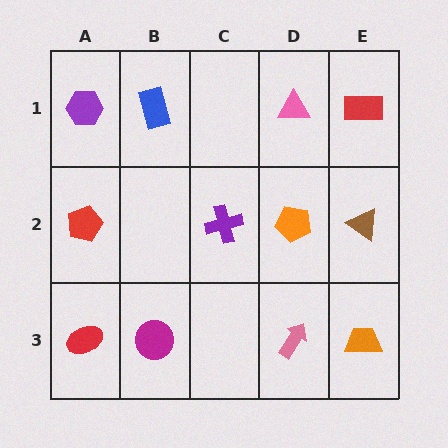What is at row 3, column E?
An orange trapezoid.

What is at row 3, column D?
A pink arrow.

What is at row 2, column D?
An orange pentagon.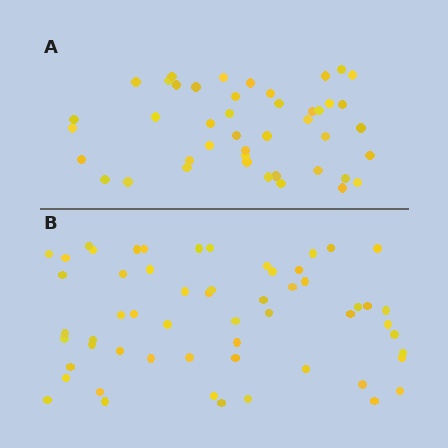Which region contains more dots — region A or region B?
Region B (the bottom region) has more dots.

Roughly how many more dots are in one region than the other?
Region B has approximately 15 more dots than region A.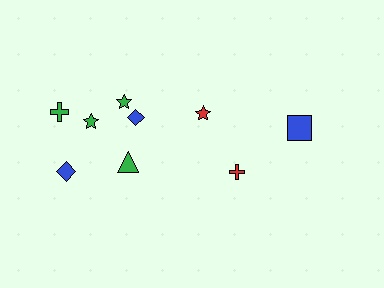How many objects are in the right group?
There are 3 objects.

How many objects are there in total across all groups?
There are 9 objects.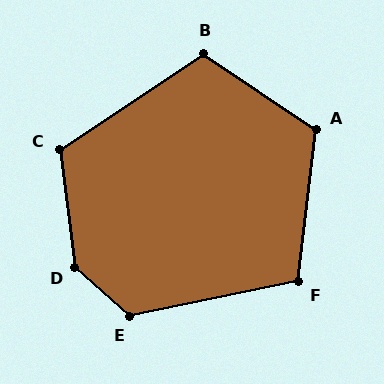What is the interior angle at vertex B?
Approximately 112 degrees (obtuse).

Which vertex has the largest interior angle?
D, at approximately 139 degrees.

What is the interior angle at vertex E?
Approximately 126 degrees (obtuse).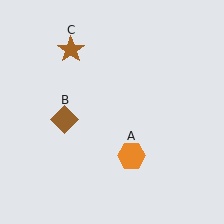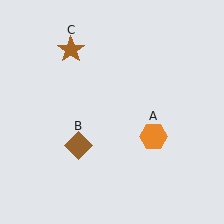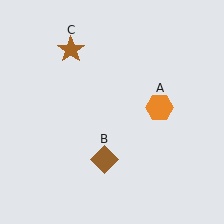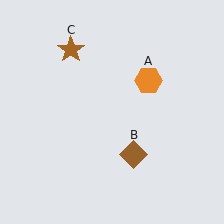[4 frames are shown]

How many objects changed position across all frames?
2 objects changed position: orange hexagon (object A), brown diamond (object B).